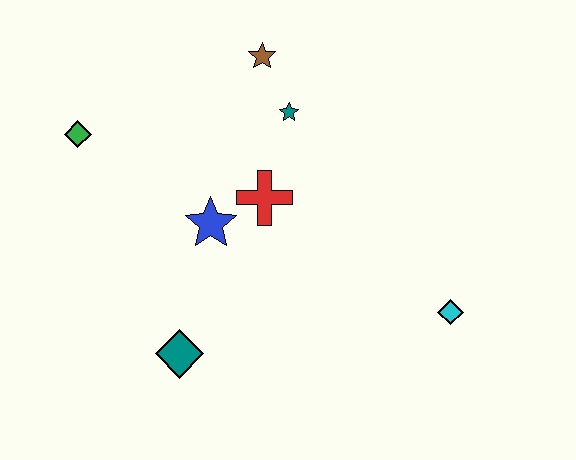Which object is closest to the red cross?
The blue star is closest to the red cross.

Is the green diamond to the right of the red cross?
No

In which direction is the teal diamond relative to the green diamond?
The teal diamond is below the green diamond.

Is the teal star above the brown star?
No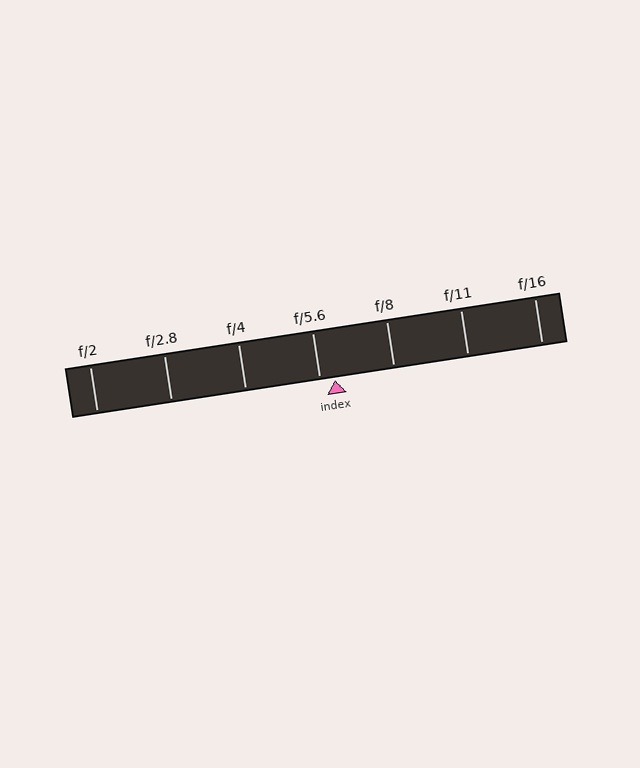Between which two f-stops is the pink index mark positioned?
The index mark is between f/5.6 and f/8.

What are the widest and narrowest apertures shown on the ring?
The widest aperture shown is f/2 and the narrowest is f/16.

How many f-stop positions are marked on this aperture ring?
There are 7 f-stop positions marked.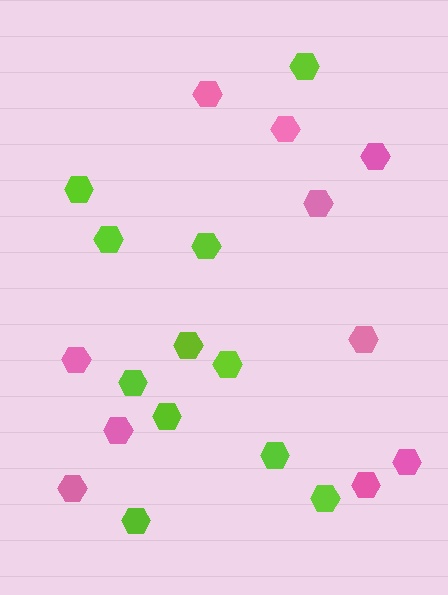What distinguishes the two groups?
There are 2 groups: one group of lime hexagons (11) and one group of pink hexagons (10).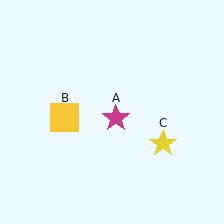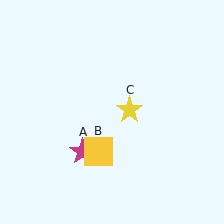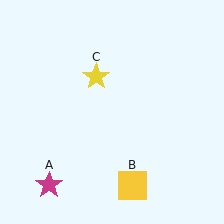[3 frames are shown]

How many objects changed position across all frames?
3 objects changed position: magenta star (object A), yellow square (object B), yellow star (object C).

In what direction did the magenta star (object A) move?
The magenta star (object A) moved down and to the left.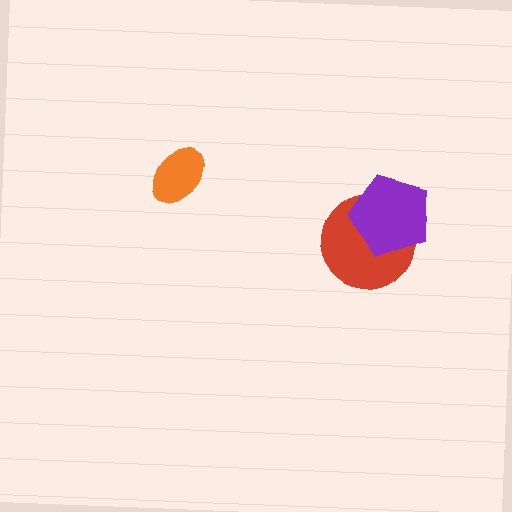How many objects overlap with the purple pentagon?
1 object overlaps with the purple pentagon.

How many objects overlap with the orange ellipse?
0 objects overlap with the orange ellipse.